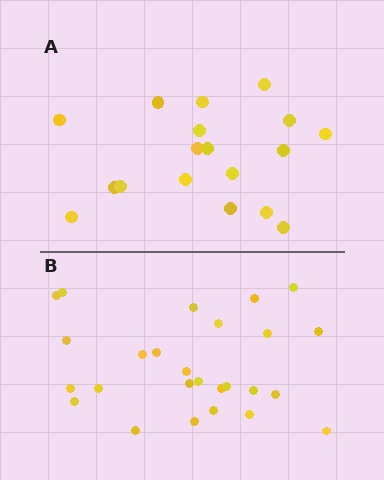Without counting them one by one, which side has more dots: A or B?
Region B (the bottom region) has more dots.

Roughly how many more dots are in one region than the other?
Region B has roughly 8 or so more dots than region A.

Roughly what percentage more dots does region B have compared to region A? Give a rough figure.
About 45% more.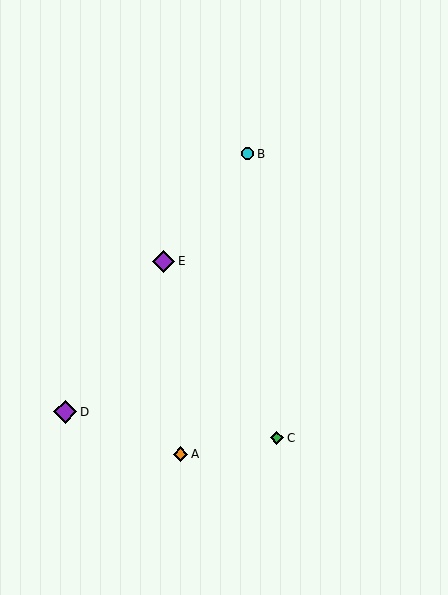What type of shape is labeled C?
Shape C is a green diamond.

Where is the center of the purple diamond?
The center of the purple diamond is at (163, 261).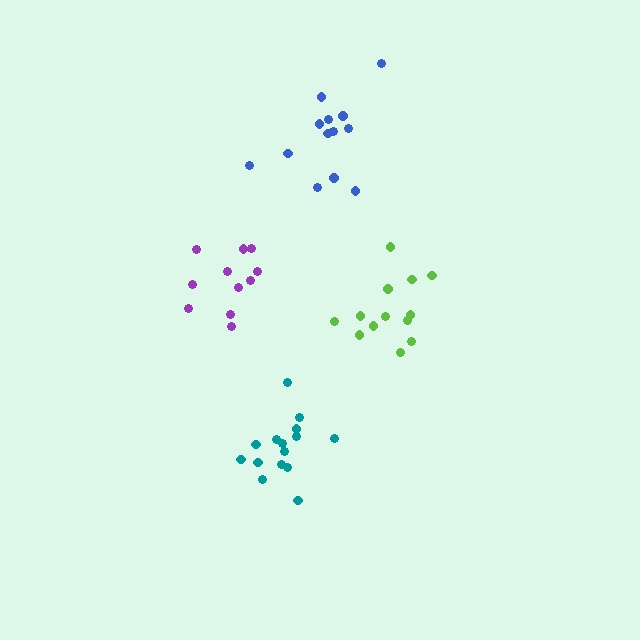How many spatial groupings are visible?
There are 4 spatial groupings.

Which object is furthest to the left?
The purple cluster is leftmost.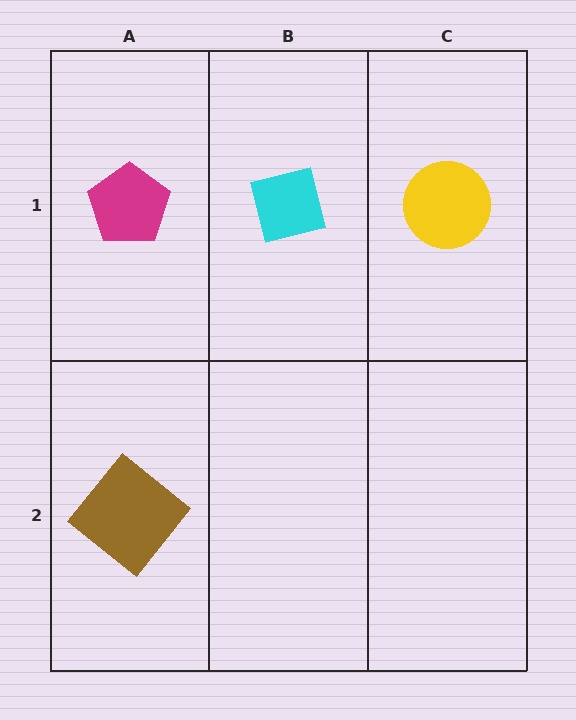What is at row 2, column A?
A brown diamond.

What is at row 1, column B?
A cyan square.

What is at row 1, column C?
A yellow circle.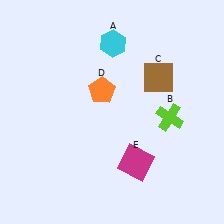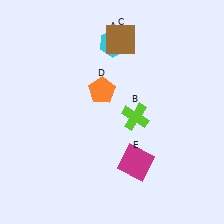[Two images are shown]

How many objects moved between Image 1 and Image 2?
2 objects moved between the two images.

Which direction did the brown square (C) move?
The brown square (C) moved up.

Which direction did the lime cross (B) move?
The lime cross (B) moved left.